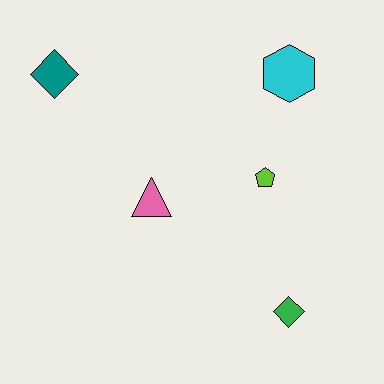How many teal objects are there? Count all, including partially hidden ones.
There is 1 teal object.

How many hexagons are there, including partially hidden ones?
There is 1 hexagon.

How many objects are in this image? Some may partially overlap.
There are 5 objects.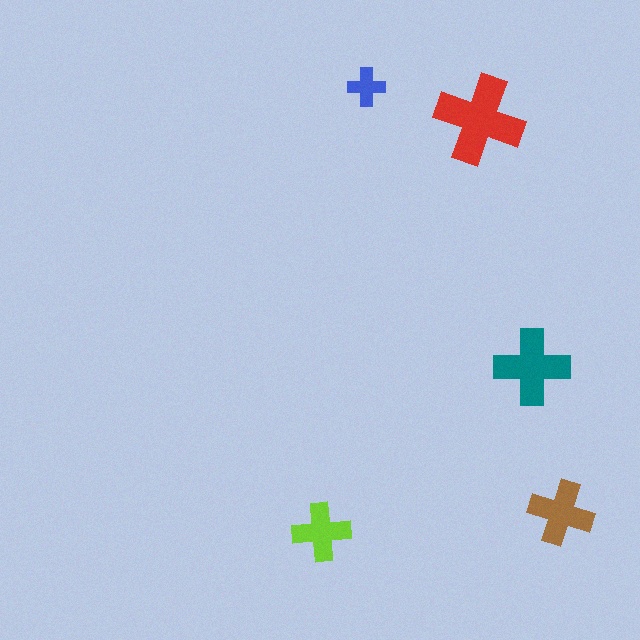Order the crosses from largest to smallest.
the red one, the teal one, the brown one, the lime one, the blue one.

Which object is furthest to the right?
The brown cross is rightmost.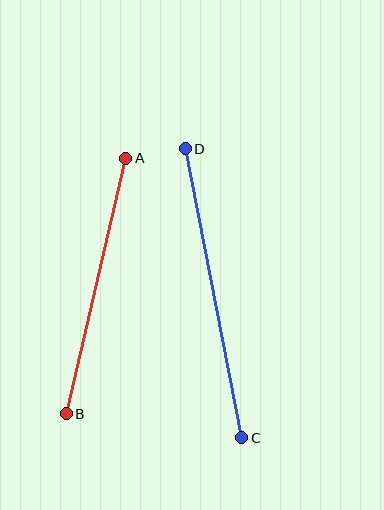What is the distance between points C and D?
The distance is approximately 294 pixels.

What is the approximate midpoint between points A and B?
The midpoint is at approximately (96, 286) pixels.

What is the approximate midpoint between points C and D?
The midpoint is at approximately (213, 293) pixels.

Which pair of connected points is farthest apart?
Points C and D are farthest apart.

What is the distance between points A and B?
The distance is approximately 262 pixels.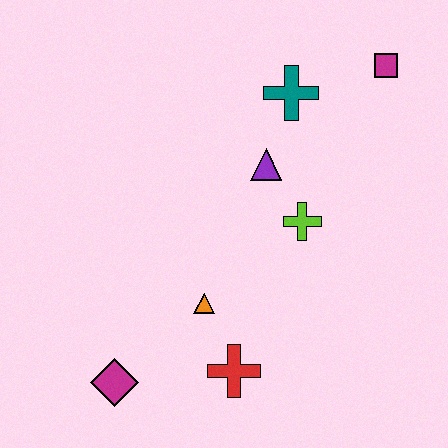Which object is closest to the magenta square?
The teal cross is closest to the magenta square.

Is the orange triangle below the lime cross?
Yes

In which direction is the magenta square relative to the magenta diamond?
The magenta square is above the magenta diamond.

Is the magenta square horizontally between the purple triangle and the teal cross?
No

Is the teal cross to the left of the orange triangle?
No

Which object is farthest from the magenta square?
The magenta diamond is farthest from the magenta square.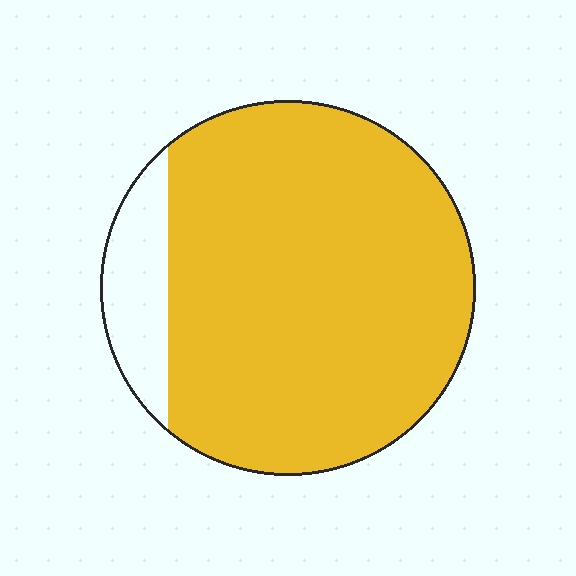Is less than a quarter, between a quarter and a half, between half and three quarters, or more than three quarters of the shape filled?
More than three quarters.